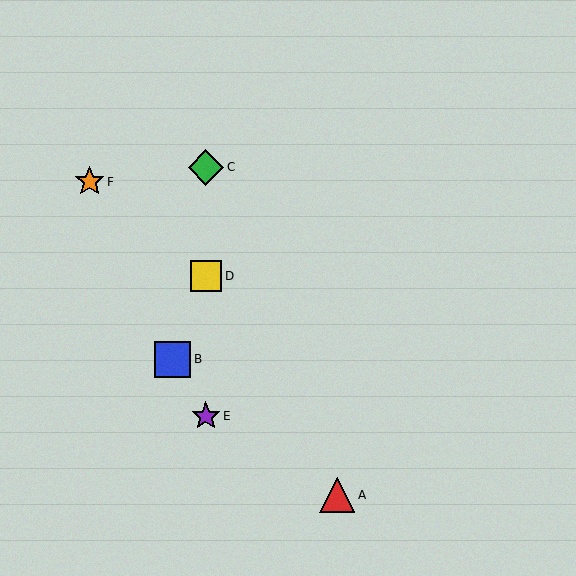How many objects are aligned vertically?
3 objects (C, D, E) are aligned vertically.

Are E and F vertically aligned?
No, E is at x≈206 and F is at x≈90.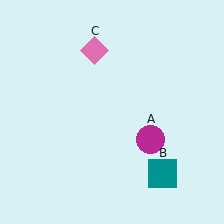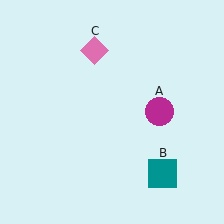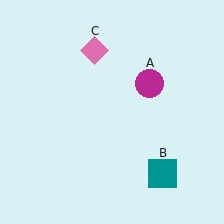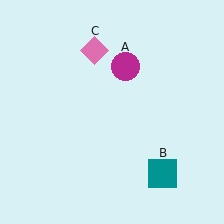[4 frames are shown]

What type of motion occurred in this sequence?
The magenta circle (object A) rotated counterclockwise around the center of the scene.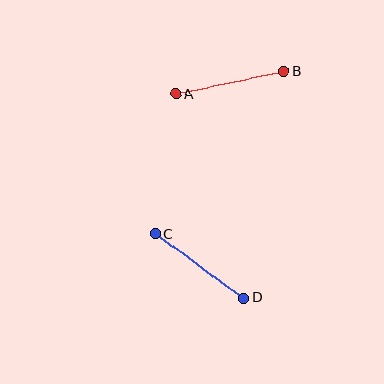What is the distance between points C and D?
The distance is approximately 109 pixels.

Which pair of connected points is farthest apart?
Points A and B are farthest apart.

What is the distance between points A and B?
The distance is approximately 110 pixels.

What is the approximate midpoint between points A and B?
The midpoint is at approximately (230, 83) pixels.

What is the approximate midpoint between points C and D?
The midpoint is at approximately (199, 266) pixels.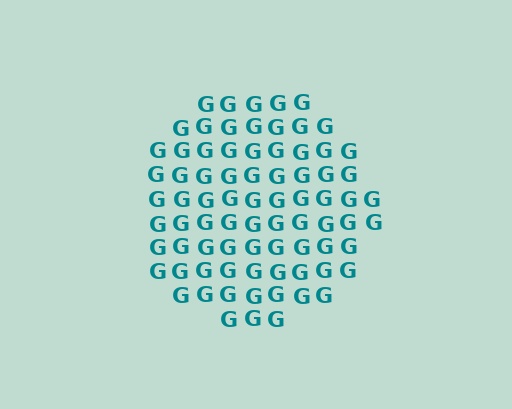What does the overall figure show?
The overall figure shows a circle.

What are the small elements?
The small elements are letter G's.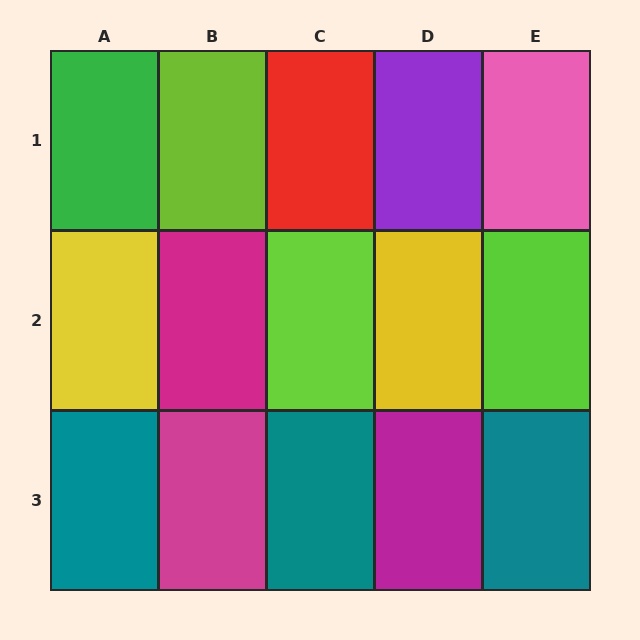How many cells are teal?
3 cells are teal.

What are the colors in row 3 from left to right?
Teal, magenta, teal, magenta, teal.